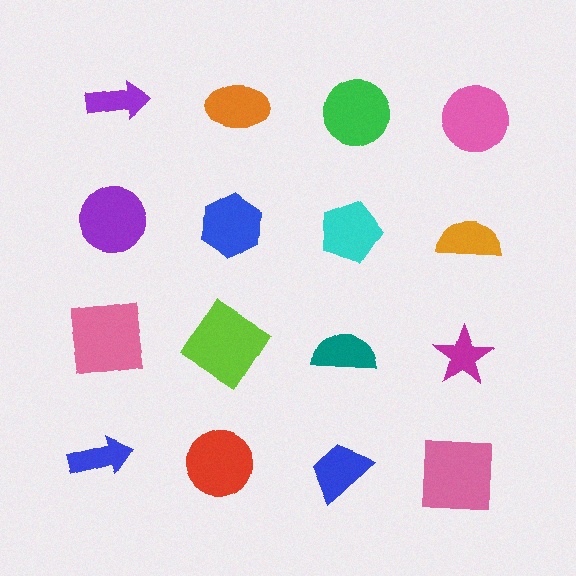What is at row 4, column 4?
A pink square.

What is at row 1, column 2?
An orange ellipse.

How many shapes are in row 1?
4 shapes.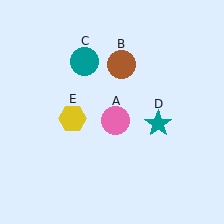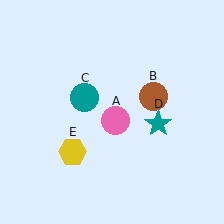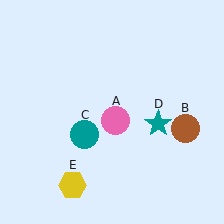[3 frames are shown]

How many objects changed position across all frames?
3 objects changed position: brown circle (object B), teal circle (object C), yellow hexagon (object E).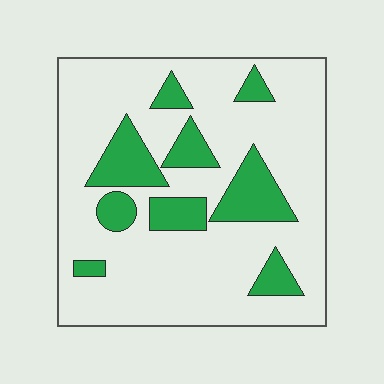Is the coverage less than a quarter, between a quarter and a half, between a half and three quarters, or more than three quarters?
Less than a quarter.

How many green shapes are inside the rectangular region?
9.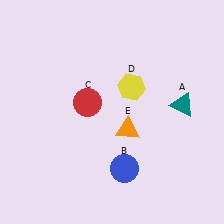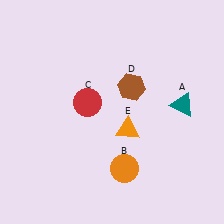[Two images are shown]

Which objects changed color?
B changed from blue to orange. D changed from yellow to brown.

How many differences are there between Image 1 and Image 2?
There are 2 differences between the two images.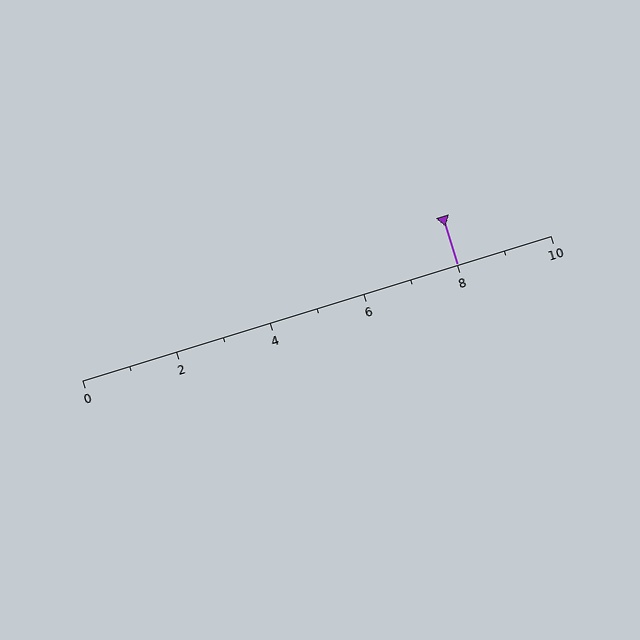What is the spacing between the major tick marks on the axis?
The major ticks are spaced 2 apart.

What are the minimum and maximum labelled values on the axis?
The axis runs from 0 to 10.